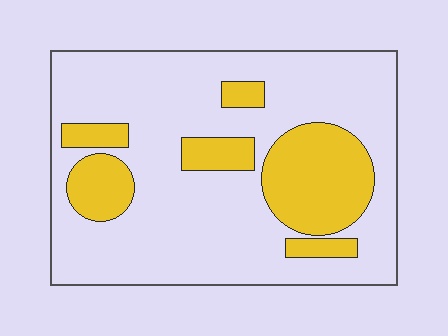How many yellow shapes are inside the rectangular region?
6.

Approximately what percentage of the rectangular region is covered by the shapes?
Approximately 25%.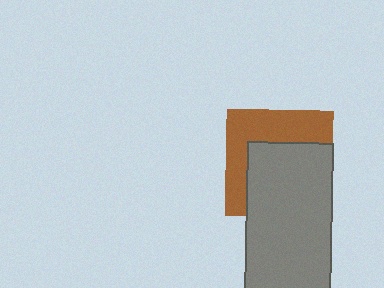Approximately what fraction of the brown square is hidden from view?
Roughly 56% of the brown square is hidden behind the gray rectangle.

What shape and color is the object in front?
The object in front is a gray rectangle.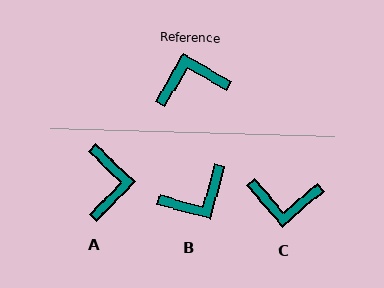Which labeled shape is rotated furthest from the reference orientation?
B, about 165 degrees away.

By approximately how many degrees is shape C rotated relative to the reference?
Approximately 161 degrees counter-clockwise.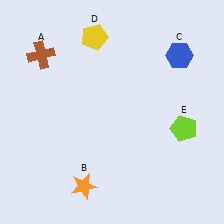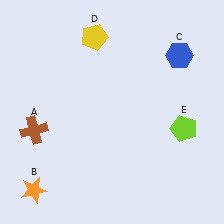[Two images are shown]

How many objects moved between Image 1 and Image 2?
2 objects moved between the two images.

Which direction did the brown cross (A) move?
The brown cross (A) moved down.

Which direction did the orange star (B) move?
The orange star (B) moved left.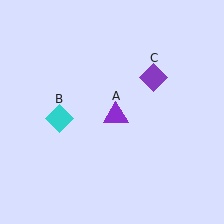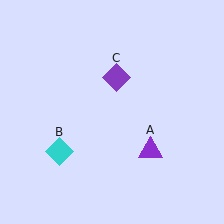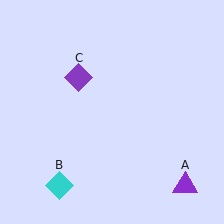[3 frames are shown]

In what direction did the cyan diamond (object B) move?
The cyan diamond (object B) moved down.